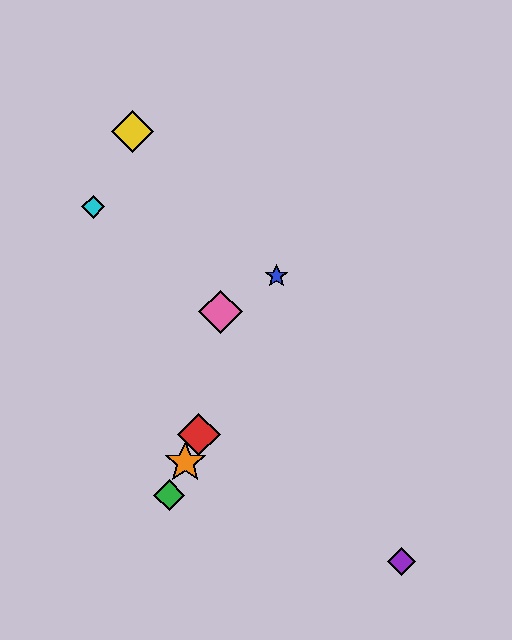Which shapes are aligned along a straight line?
The red diamond, the blue star, the green diamond, the orange star are aligned along a straight line.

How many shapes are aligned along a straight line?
4 shapes (the red diamond, the blue star, the green diamond, the orange star) are aligned along a straight line.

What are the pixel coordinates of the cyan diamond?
The cyan diamond is at (93, 207).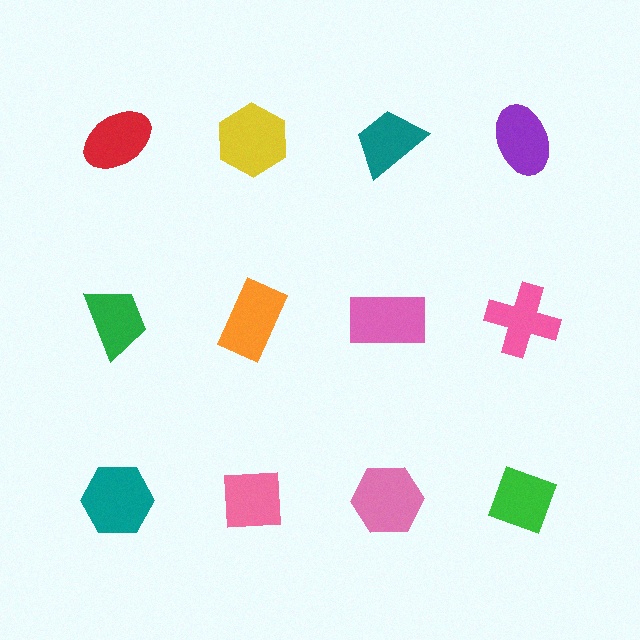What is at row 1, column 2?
A yellow hexagon.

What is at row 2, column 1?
A green trapezoid.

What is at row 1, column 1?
A red ellipse.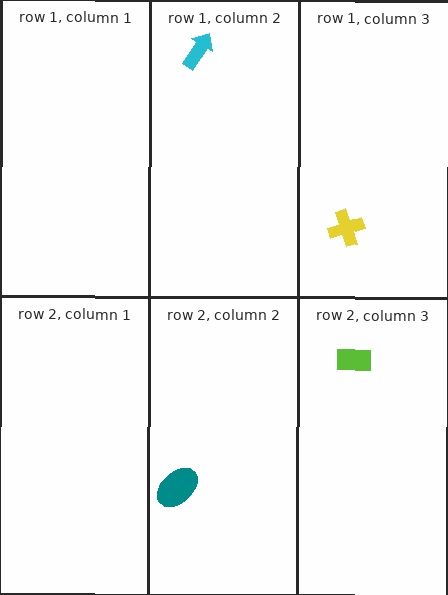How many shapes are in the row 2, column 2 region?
1.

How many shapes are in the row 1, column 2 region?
1.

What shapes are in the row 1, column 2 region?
The cyan arrow.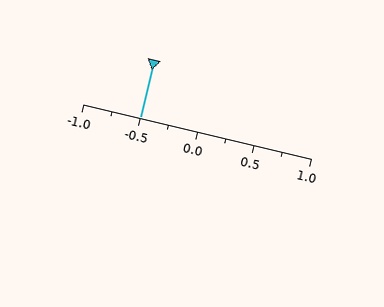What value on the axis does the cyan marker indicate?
The marker indicates approximately -0.5.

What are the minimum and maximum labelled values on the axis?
The axis runs from -1.0 to 1.0.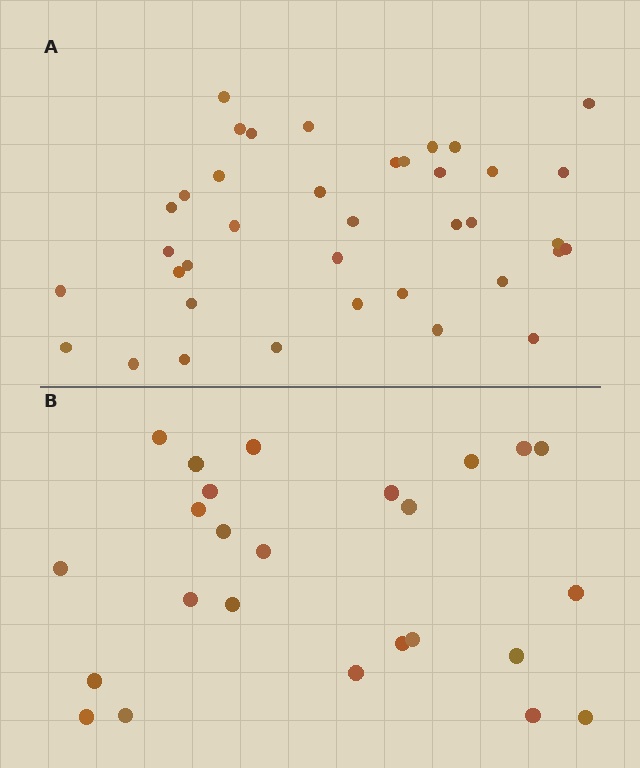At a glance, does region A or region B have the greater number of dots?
Region A (the top region) has more dots.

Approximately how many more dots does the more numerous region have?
Region A has approximately 15 more dots than region B.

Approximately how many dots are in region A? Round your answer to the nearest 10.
About 40 dots. (The exact count is 38, which rounds to 40.)